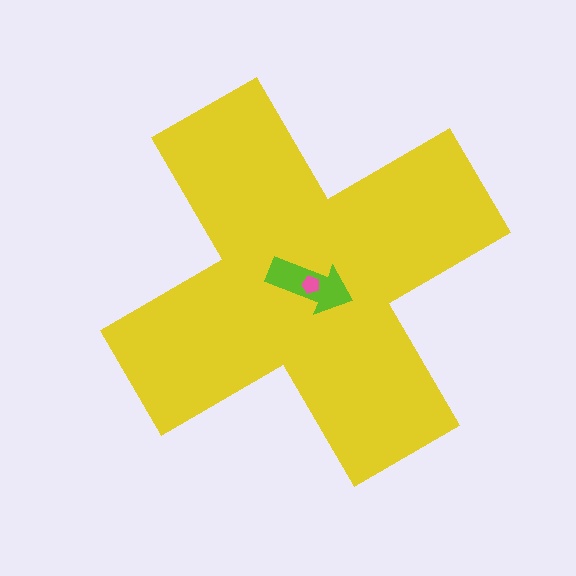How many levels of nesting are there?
3.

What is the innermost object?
The pink pentagon.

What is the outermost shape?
The yellow cross.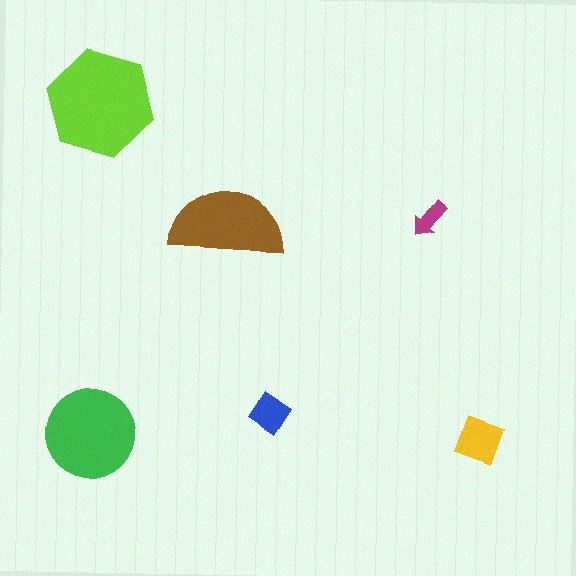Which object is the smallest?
The magenta arrow.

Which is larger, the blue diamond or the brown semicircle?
The brown semicircle.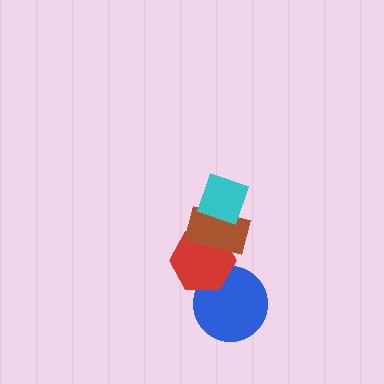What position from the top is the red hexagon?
The red hexagon is 3rd from the top.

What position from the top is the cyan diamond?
The cyan diamond is 1st from the top.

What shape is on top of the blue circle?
The red hexagon is on top of the blue circle.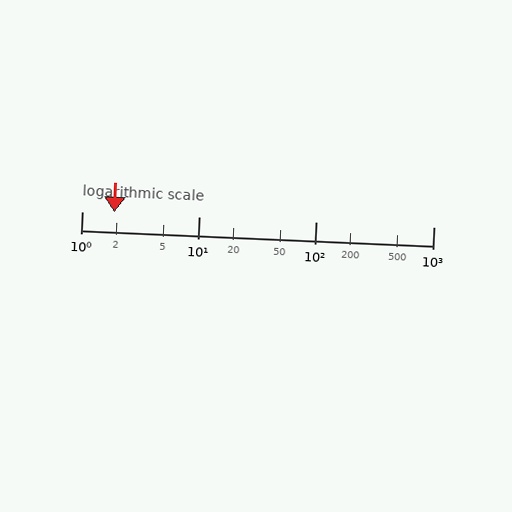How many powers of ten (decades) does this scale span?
The scale spans 3 decades, from 1 to 1000.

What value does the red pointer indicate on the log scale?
The pointer indicates approximately 1.9.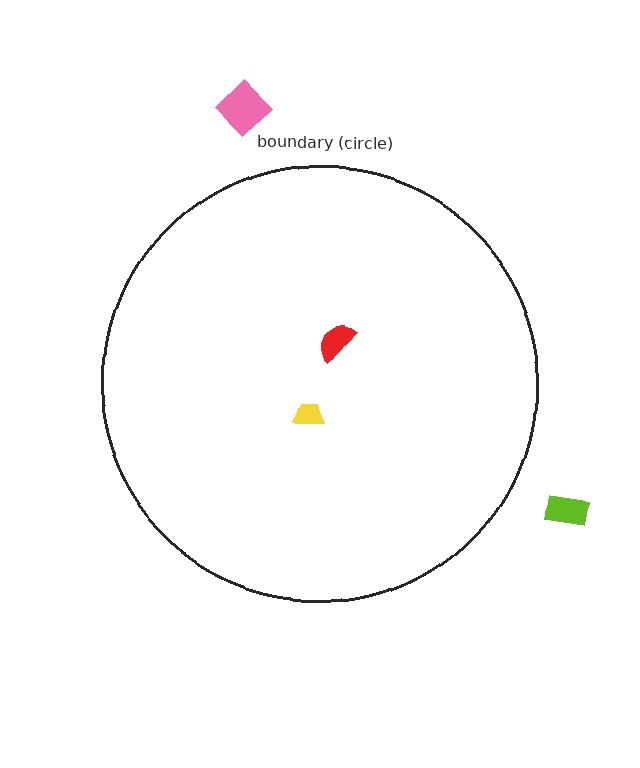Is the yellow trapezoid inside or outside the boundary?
Inside.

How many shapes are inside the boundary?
2 inside, 2 outside.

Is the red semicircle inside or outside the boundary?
Inside.